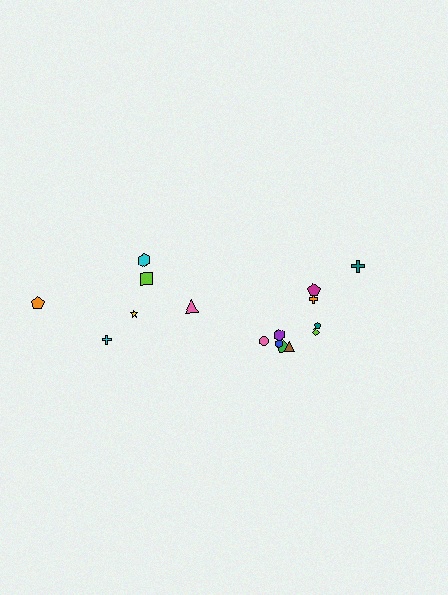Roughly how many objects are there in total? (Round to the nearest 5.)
Roughly 15 objects in total.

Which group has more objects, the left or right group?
The right group.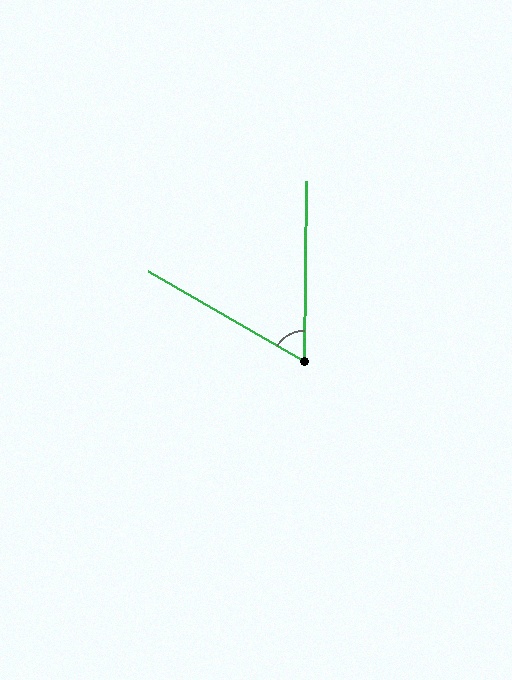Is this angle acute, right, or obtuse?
It is acute.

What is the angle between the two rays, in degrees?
Approximately 61 degrees.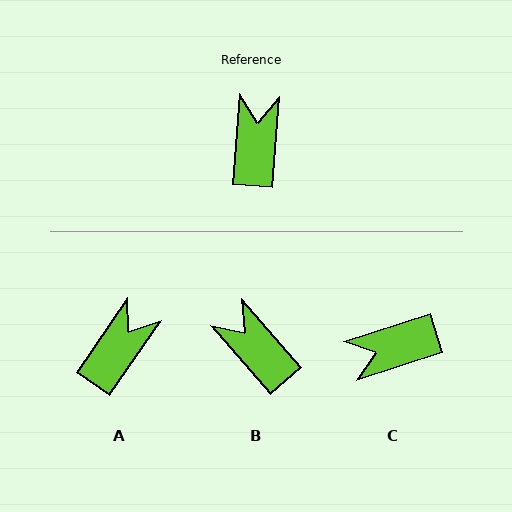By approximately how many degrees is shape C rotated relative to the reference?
Approximately 112 degrees counter-clockwise.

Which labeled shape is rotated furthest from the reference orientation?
C, about 112 degrees away.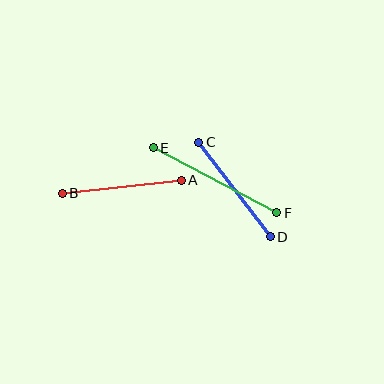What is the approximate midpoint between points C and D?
The midpoint is at approximately (234, 189) pixels.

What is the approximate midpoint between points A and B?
The midpoint is at approximately (122, 187) pixels.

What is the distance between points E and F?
The distance is approximately 140 pixels.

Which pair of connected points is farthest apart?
Points E and F are farthest apart.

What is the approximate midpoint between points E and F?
The midpoint is at approximately (215, 180) pixels.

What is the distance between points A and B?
The distance is approximately 120 pixels.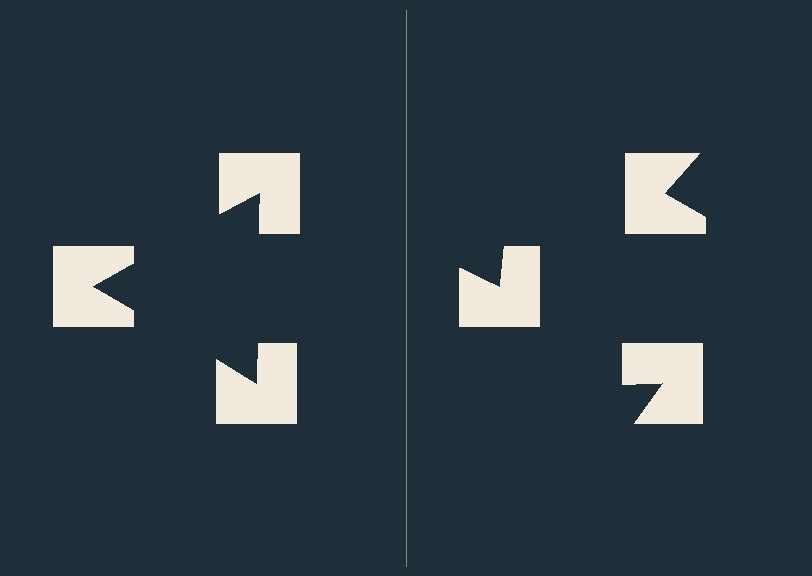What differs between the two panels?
The notched squares are positioned identically on both sides; only the wedge orientations differ. On the left they align to a triangle; on the right they are misaligned.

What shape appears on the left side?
An illusory triangle.